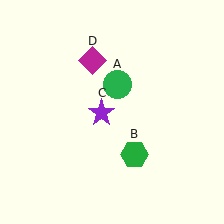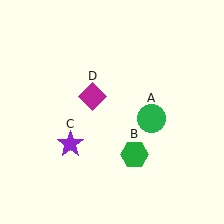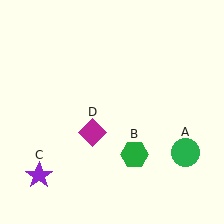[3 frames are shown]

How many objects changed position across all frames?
3 objects changed position: green circle (object A), purple star (object C), magenta diamond (object D).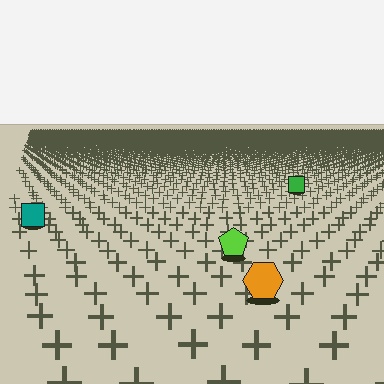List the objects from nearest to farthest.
From nearest to farthest: the orange hexagon, the lime pentagon, the teal square, the green square.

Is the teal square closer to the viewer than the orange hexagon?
No. The orange hexagon is closer — you can tell from the texture gradient: the ground texture is coarser near it.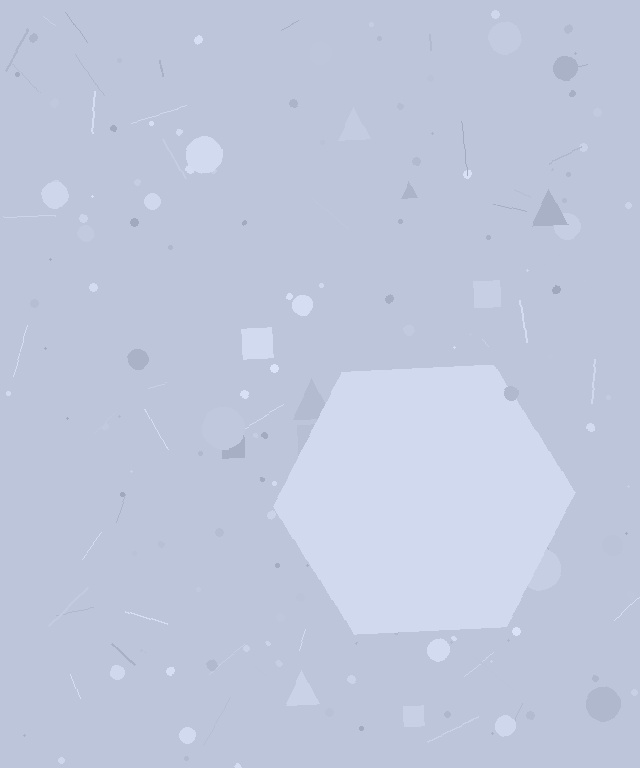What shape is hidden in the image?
A hexagon is hidden in the image.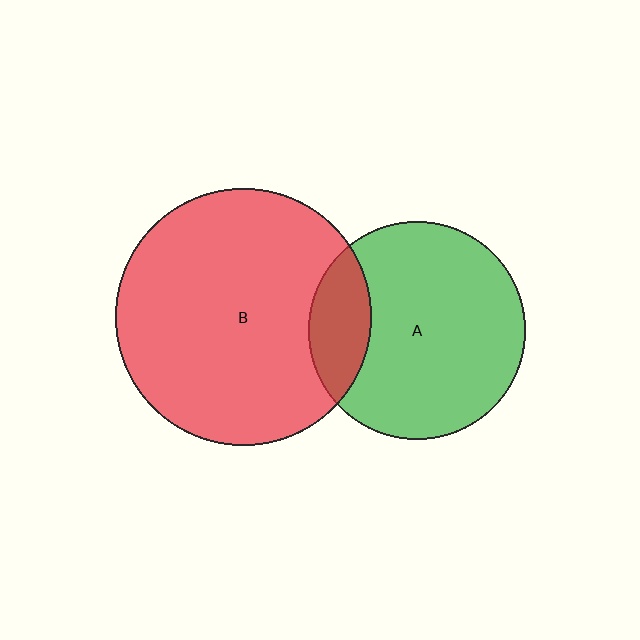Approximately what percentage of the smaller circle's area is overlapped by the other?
Approximately 20%.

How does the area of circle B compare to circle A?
Approximately 1.4 times.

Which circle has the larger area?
Circle B (red).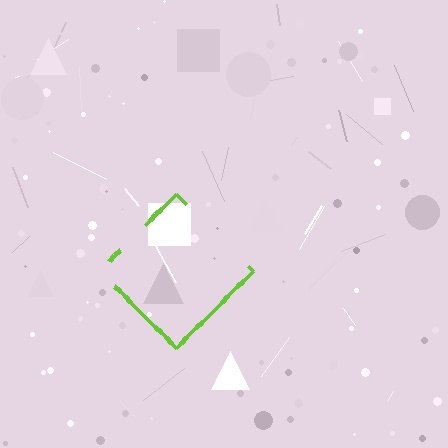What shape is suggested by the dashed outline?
The dashed outline suggests a diamond.